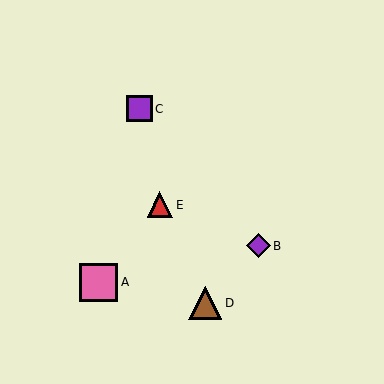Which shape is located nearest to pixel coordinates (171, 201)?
The red triangle (labeled E) at (160, 205) is nearest to that location.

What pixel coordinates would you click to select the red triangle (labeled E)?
Click at (160, 205) to select the red triangle E.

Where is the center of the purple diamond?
The center of the purple diamond is at (259, 246).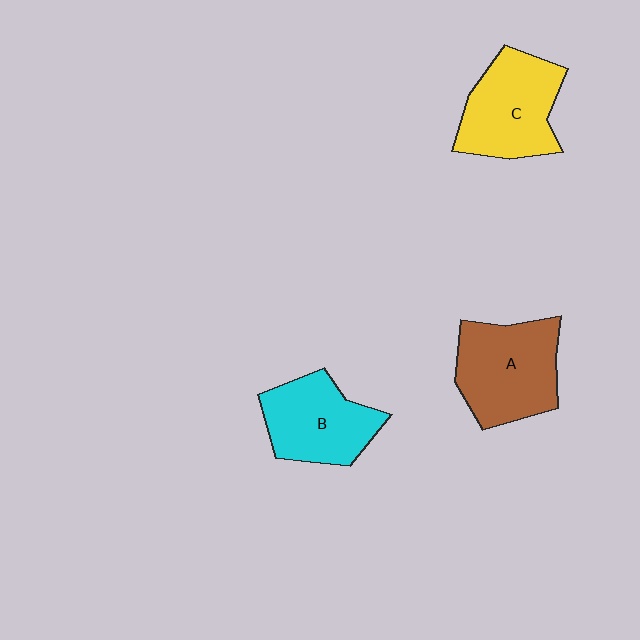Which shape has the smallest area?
Shape B (cyan).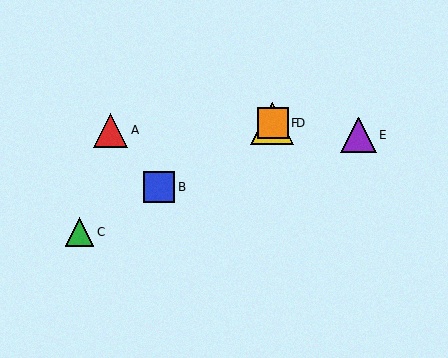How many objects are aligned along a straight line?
4 objects (B, C, D, F) are aligned along a straight line.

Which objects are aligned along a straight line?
Objects B, C, D, F are aligned along a straight line.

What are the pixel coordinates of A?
Object A is at (110, 130).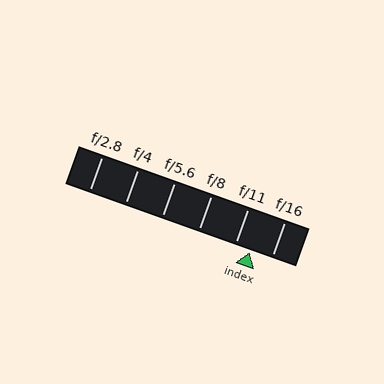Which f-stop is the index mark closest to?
The index mark is closest to f/11.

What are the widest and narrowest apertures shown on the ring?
The widest aperture shown is f/2.8 and the narrowest is f/16.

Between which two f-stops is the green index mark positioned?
The index mark is between f/11 and f/16.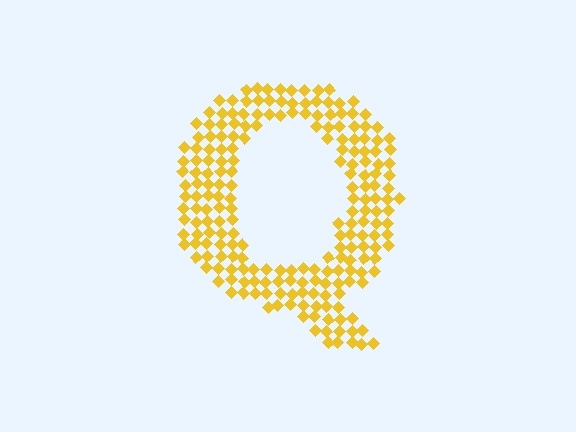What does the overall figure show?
The overall figure shows the letter Q.